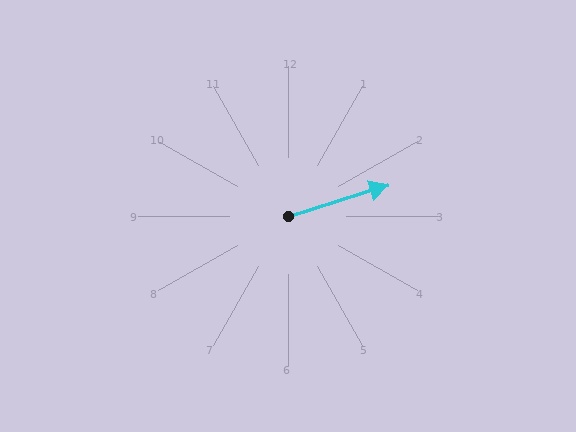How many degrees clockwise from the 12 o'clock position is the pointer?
Approximately 73 degrees.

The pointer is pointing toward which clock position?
Roughly 2 o'clock.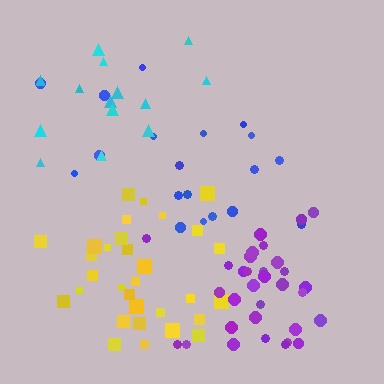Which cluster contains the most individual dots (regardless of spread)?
Purple (32).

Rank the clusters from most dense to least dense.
purple, yellow, cyan, blue.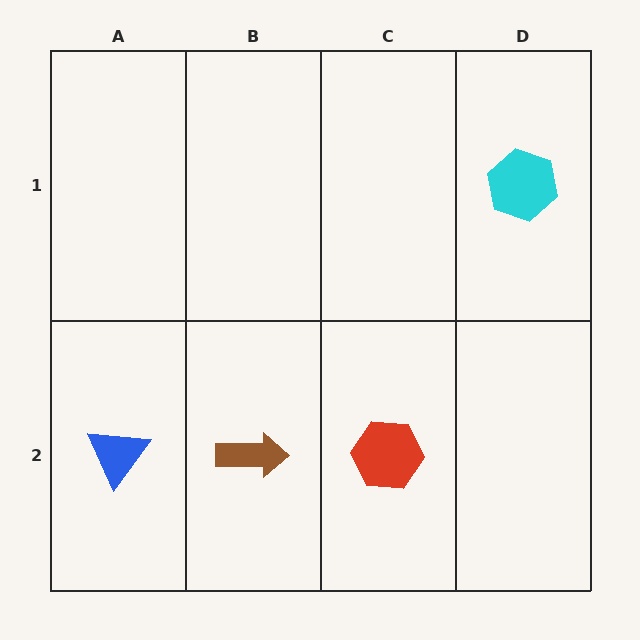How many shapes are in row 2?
3 shapes.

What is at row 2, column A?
A blue triangle.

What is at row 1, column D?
A cyan hexagon.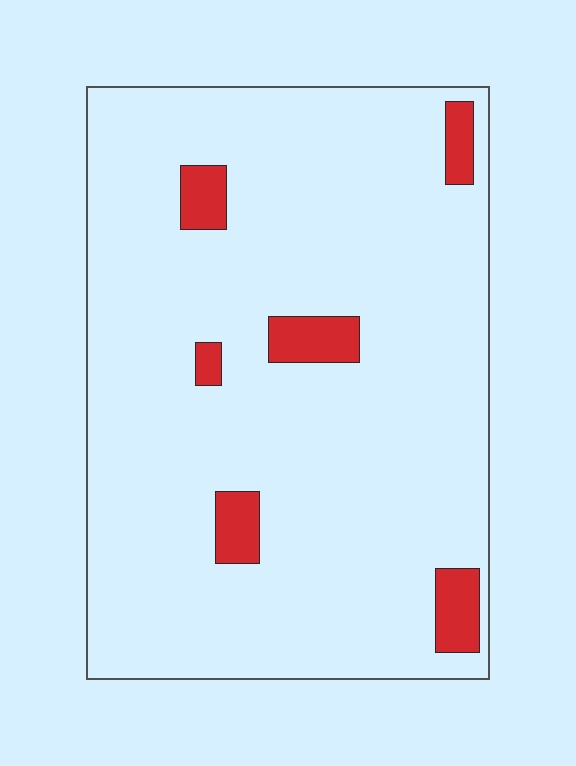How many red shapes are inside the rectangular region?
6.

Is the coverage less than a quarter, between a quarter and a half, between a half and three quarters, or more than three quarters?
Less than a quarter.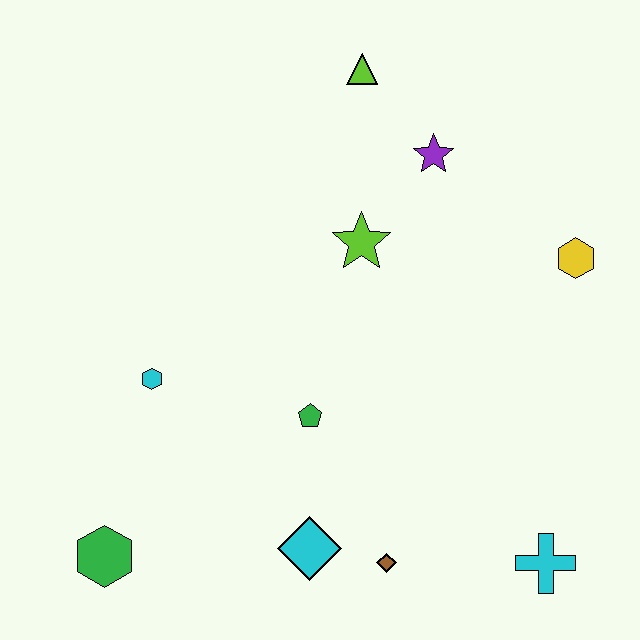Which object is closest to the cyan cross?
The brown diamond is closest to the cyan cross.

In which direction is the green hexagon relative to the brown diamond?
The green hexagon is to the left of the brown diamond.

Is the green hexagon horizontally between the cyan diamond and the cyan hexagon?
No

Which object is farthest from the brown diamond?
The lime triangle is farthest from the brown diamond.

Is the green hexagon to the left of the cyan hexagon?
Yes